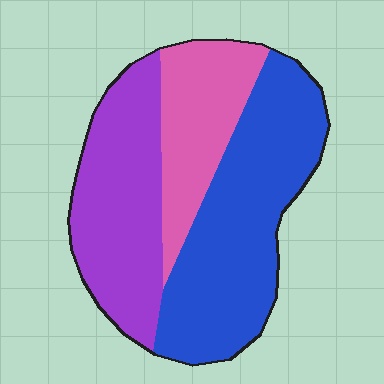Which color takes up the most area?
Blue, at roughly 45%.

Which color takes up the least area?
Pink, at roughly 20%.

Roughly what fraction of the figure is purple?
Purple takes up about one third (1/3) of the figure.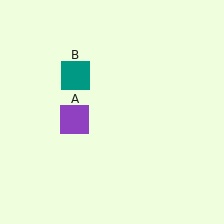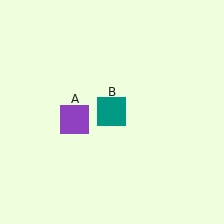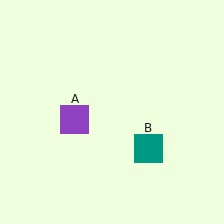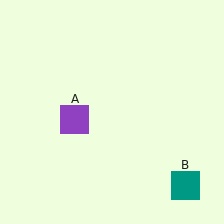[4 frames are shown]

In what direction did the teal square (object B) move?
The teal square (object B) moved down and to the right.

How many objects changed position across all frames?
1 object changed position: teal square (object B).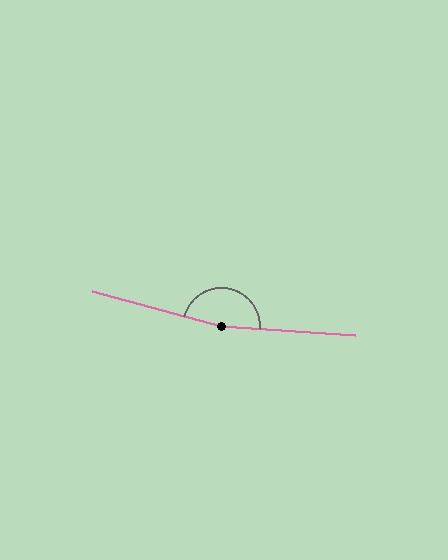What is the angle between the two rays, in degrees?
Approximately 168 degrees.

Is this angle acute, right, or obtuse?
It is obtuse.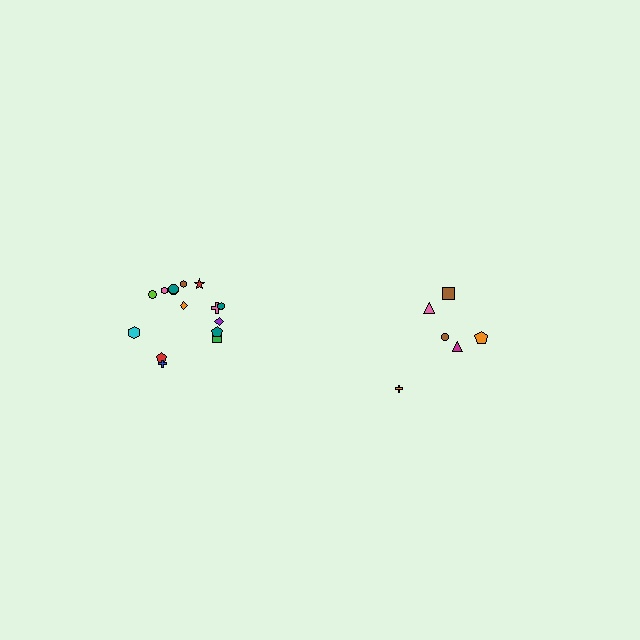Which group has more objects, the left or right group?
The left group.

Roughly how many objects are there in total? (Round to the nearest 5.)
Roughly 20 objects in total.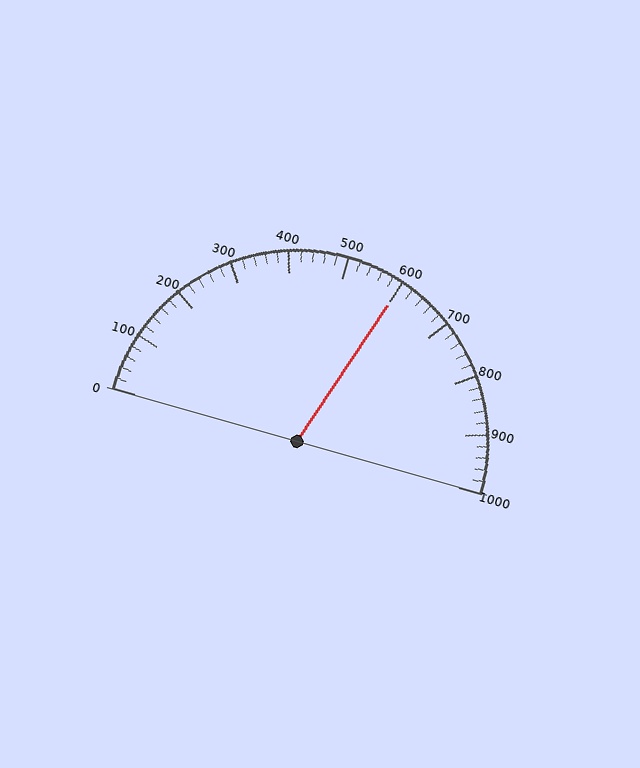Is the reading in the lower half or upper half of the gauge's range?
The reading is in the upper half of the range (0 to 1000).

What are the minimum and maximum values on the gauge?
The gauge ranges from 0 to 1000.